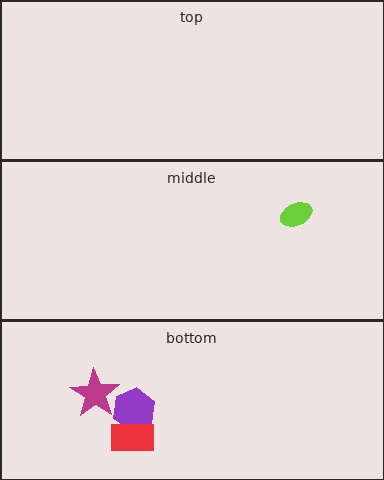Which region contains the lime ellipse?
The middle region.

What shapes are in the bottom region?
The magenta star, the purple hexagon, the red rectangle.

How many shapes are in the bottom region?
3.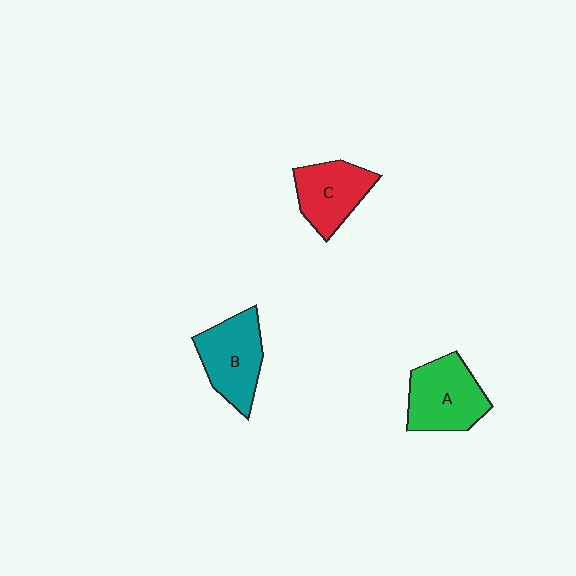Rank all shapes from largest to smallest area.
From largest to smallest: A (green), B (teal), C (red).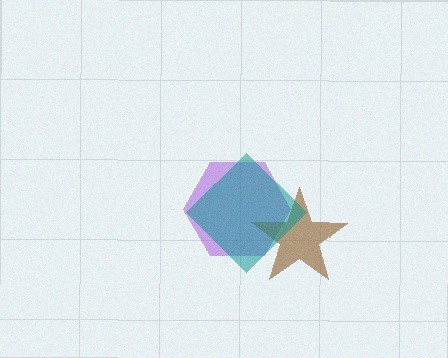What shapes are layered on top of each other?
The layered shapes are: a purple hexagon, a brown star, a teal diamond.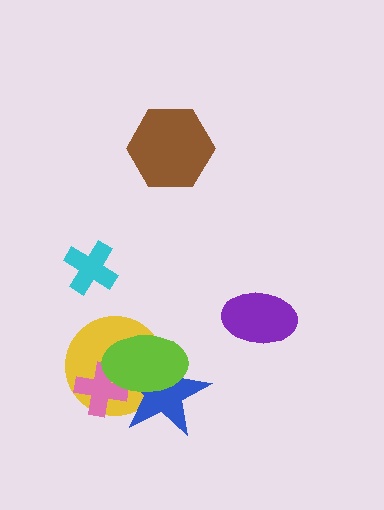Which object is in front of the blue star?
The lime ellipse is in front of the blue star.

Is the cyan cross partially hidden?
No, no other shape covers it.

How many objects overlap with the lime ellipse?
3 objects overlap with the lime ellipse.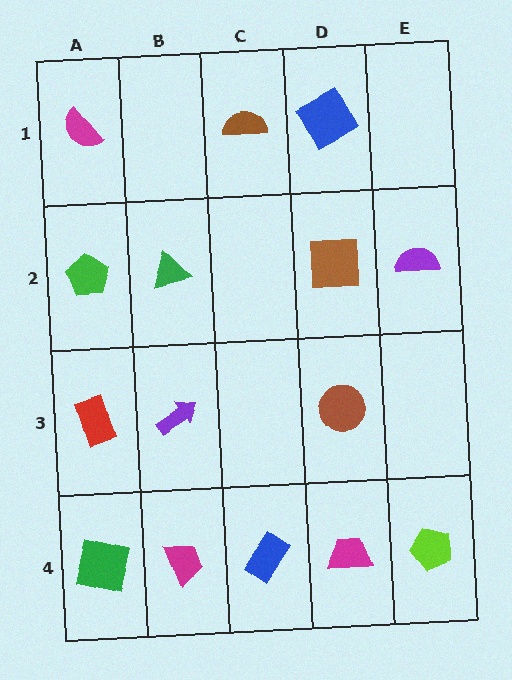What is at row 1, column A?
A magenta semicircle.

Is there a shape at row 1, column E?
No, that cell is empty.